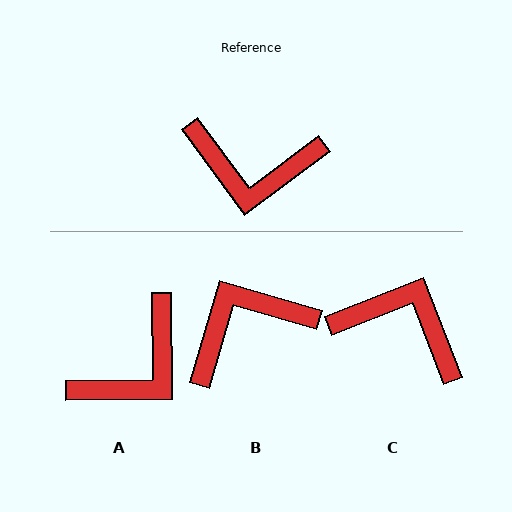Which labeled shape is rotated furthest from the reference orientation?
C, about 165 degrees away.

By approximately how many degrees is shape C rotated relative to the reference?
Approximately 165 degrees counter-clockwise.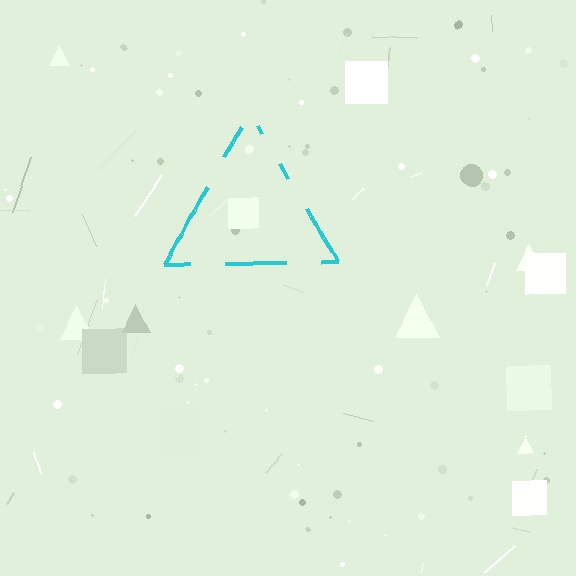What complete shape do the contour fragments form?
The contour fragments form a triangle.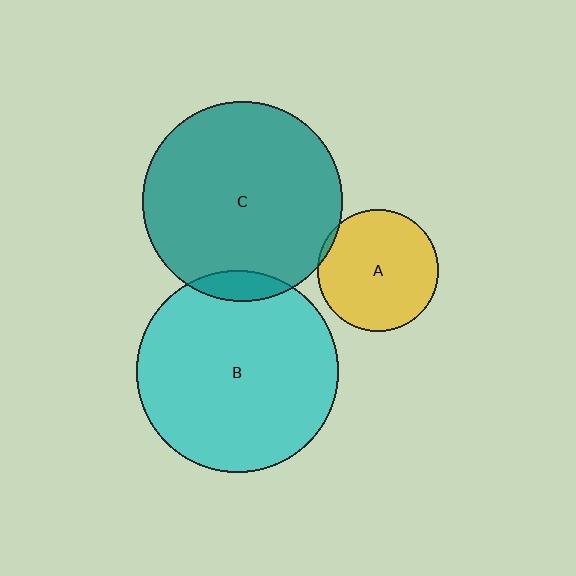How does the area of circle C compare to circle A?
Approximately 2.7 times.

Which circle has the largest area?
Circle B (cyan).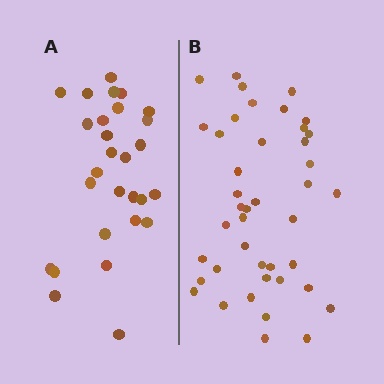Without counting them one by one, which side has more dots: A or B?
Region B (the right region) has more dots.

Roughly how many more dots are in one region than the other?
Region B has approximately 15 more dots than region A.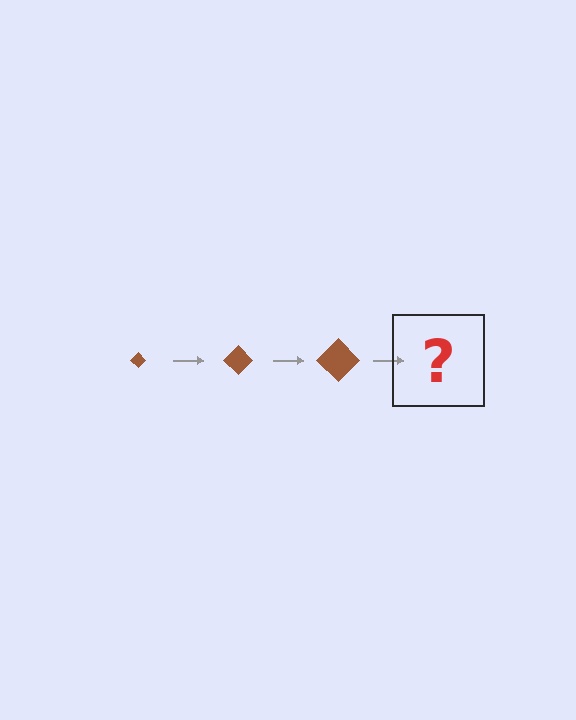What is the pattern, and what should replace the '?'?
The pattern is that the diamond gets progressively larger each step. The '?' should be a brown diamond, larger than the previous one.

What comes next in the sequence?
The next element should be a brown diamond, larger than the previous one.